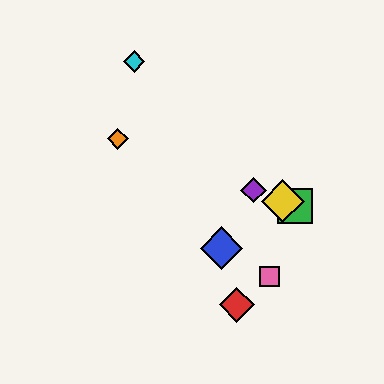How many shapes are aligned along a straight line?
4 shapes (the green square, the yellow diamond, the purple diamond, the orange diamond) are aligned along a straight line.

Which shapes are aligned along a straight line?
The green square, the yellow diamond, the purple diamond, the orange diamond are aligned along a straight line.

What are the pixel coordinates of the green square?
The green square is at (295, 206).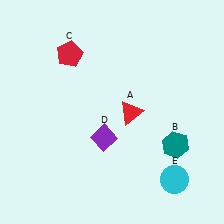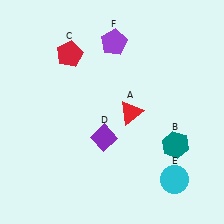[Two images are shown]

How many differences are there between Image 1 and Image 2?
There is 1 difference between the two images.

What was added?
A purple pentagon (F) was added in Image 2.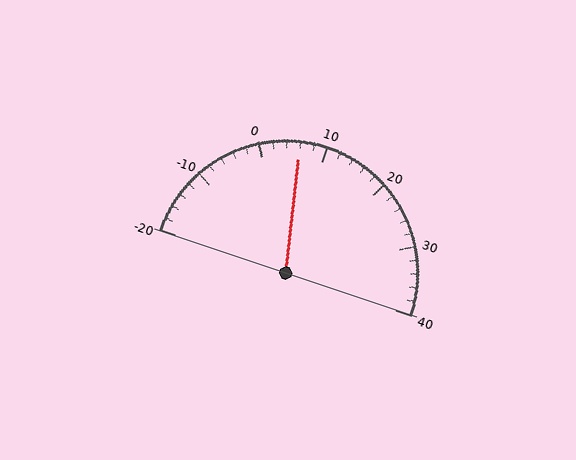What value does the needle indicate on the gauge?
The needle indicates approximately 6.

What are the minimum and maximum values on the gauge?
The gauge ranges from -20 to 40.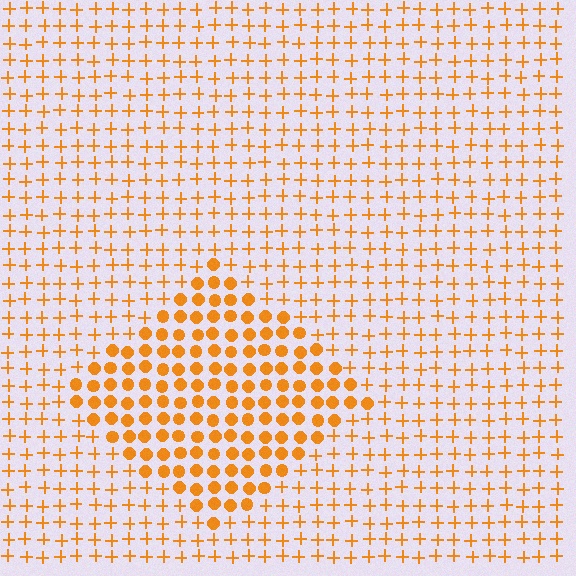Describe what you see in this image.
The image is filled with small orange elements arranged in a uniform grid. A diamond-shaped region contains circles, while the surrounding area contains plus signs. The boundary is defined purely by the change in element shape.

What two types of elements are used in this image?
The image uses circles inside the diamond region and plus signs outside it.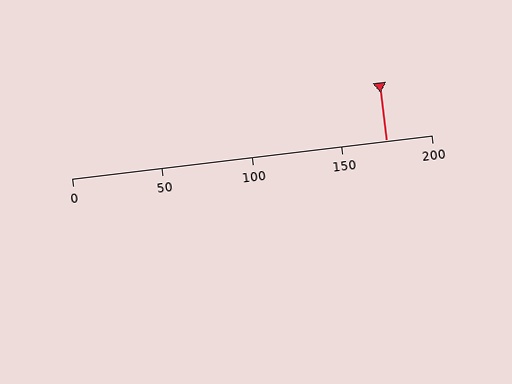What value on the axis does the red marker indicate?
The marker indicates approximately 175.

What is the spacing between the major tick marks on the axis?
The major ticks are spaced 50 apart.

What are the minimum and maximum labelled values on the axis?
The axis runs from 0 to 200.